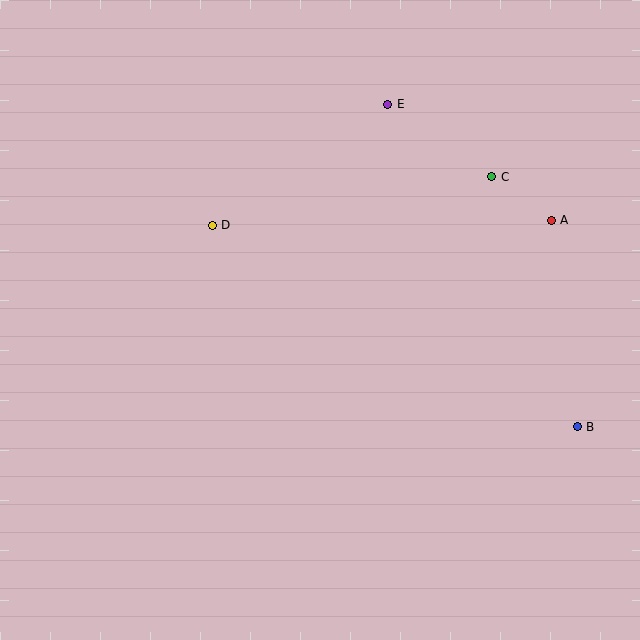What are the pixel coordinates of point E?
Point E is at (388, 104).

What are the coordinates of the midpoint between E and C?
The midpoint between E and C is at (440, 141).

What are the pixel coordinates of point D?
Point D is at (212, 225).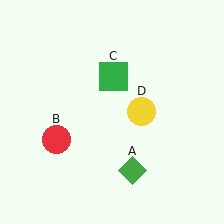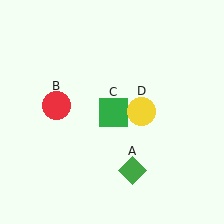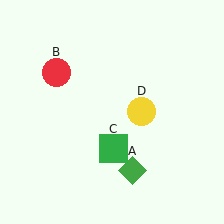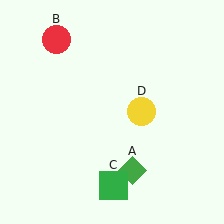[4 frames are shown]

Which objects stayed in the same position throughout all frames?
Green diamond (object A) and yellow circle (object D) remained stationary.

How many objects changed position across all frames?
2 objects changed position: red circle (object B), green square (object C).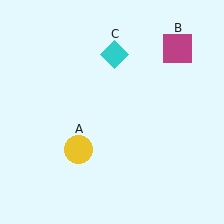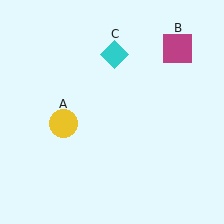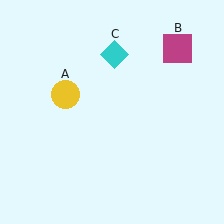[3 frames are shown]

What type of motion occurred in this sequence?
The yellow circle (object A) rotated clockwise around the center of the scene.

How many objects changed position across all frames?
1 object changed position: yellow circle (object A).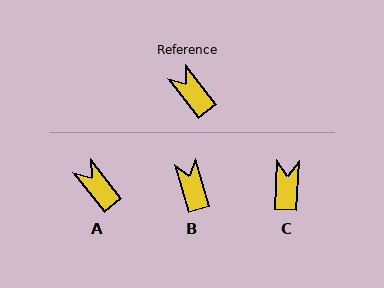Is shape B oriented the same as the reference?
No, it is off by about 22 degrees.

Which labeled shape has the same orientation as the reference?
A.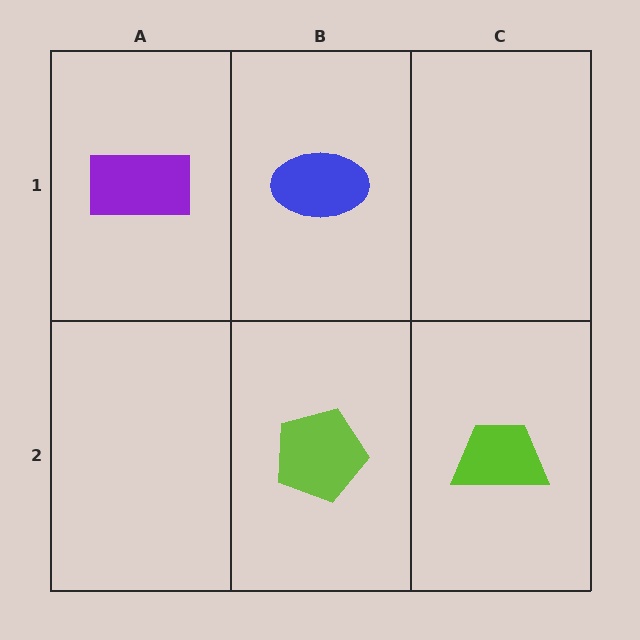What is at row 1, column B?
A blue ellipse.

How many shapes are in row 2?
2 shapes.